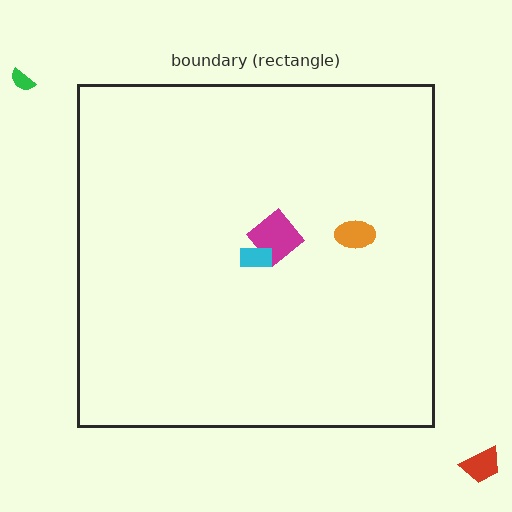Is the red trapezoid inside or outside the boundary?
Outside.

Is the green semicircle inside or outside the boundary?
Outside.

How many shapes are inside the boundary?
3 inside, 2 outside.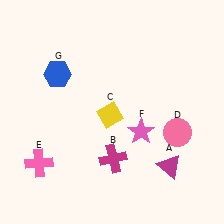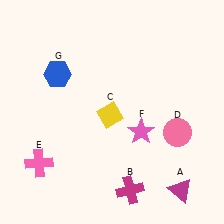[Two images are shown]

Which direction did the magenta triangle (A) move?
The magenta triangle (A) moved down.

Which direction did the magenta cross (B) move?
The magenta cross (B) moved down.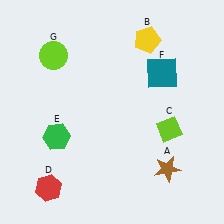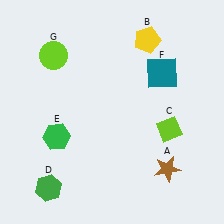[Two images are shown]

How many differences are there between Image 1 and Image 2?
There is 1 difference between the two images.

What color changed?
The hexagon (D) changed from red in Image 1 to green in Image 2.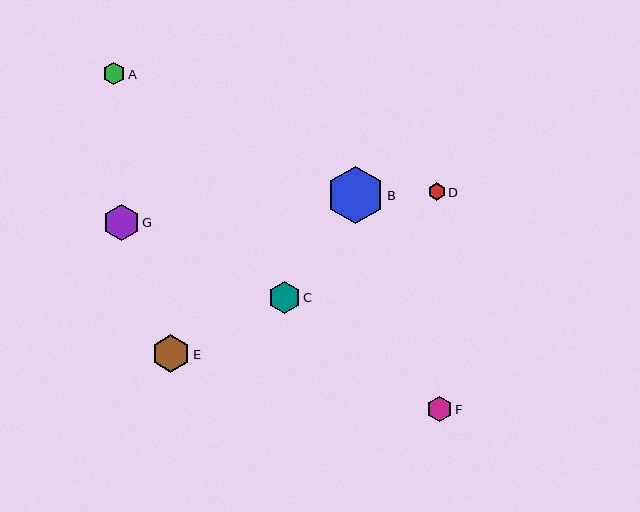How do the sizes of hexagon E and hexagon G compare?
Hexagon E and hexagon G are approximately the same size.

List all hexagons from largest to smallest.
From largest to smallest: B, E, G, C, F, A, D.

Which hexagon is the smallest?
Hexagon D is the smallest with a size of approximately 17 pixels.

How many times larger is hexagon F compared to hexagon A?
Hexagon F is approximately 1.1 times the size of hexagon A.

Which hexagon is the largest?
Hexagon B is the largest with a size of approximately 57 pixels.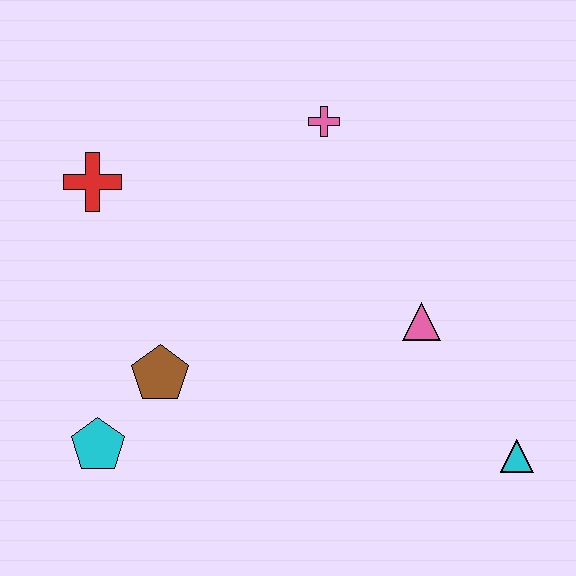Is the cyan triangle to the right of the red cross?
Yes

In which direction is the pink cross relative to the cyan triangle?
The pink cross is above the cyan triangle.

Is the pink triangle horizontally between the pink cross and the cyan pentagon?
No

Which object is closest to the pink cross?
The pink triangle is closest to the pink cross.